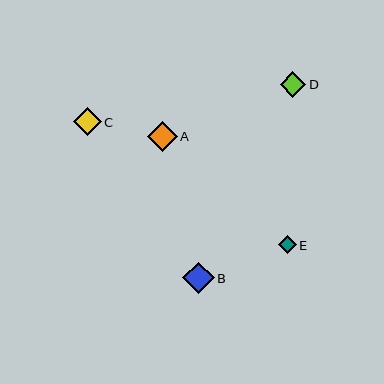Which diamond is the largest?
Diamond B is the largest with a size of approximately 32 pixels.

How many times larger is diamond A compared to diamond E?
Diamond A is approximately 1.7 times the size of diamond E.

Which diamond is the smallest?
Diamond E is the smallest with a size of approximately 17 pixels.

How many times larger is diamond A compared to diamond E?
Diamond A is approximately 1.7 times the size of diamond E.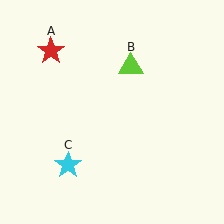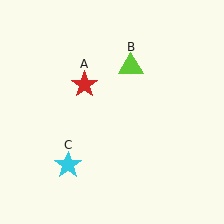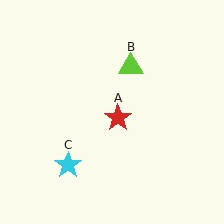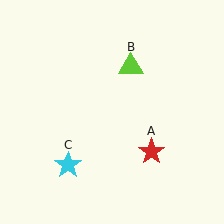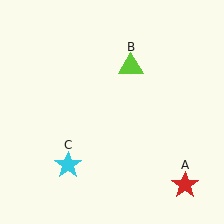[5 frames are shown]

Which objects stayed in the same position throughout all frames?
Lime triangle (object B) and cyan star (object C) remained stationary.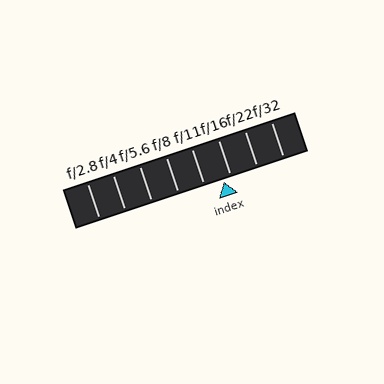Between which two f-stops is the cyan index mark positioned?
The index mark is between f/11 and f/16.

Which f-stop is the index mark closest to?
The index mark is closest to f/16.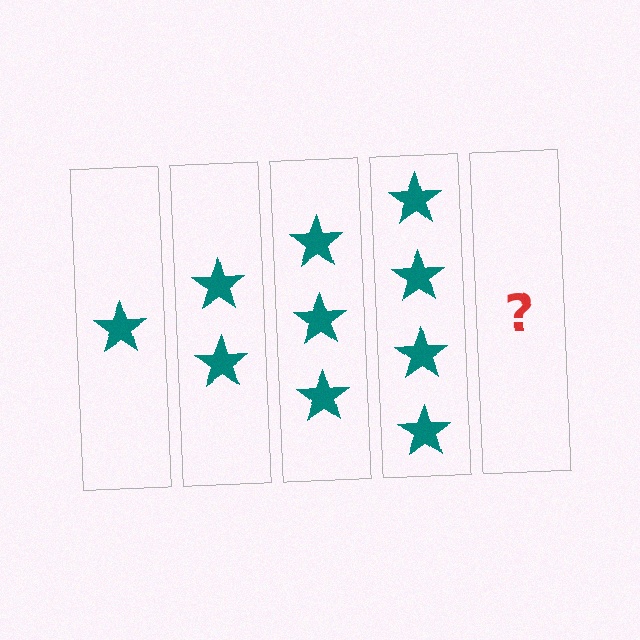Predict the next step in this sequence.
The next step is 5 stars.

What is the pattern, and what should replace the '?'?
The pattern is that each step adds one more star. The '?' should be 5 stars.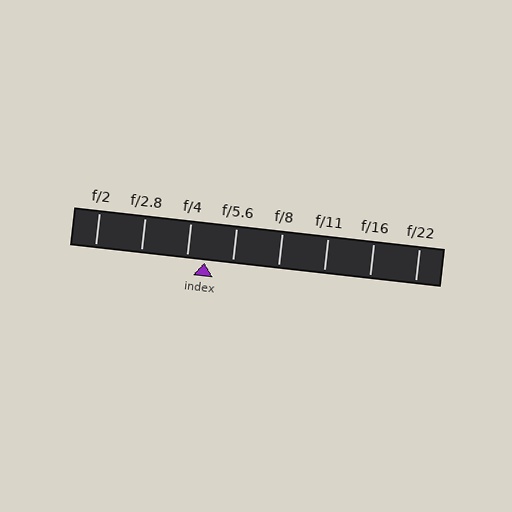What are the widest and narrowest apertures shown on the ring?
The widest aperture shown is f/2 and the narrowest is f/22.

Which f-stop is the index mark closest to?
The index mark is closest to f/4.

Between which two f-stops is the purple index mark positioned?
The index mark is between f/4 and f/5.6.